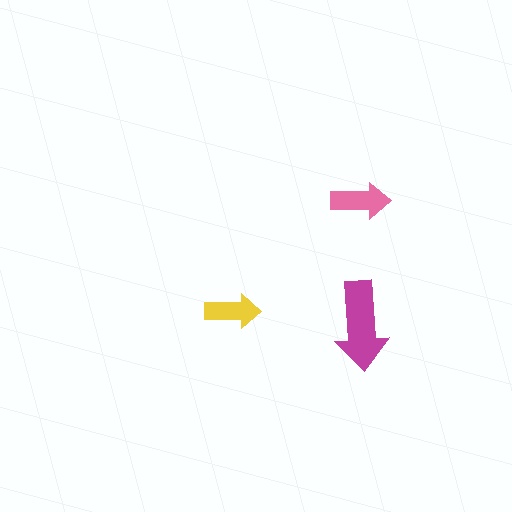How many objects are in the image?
There are 3 objects in the image.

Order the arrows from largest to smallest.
the magenta one, the pink one, the yellow one.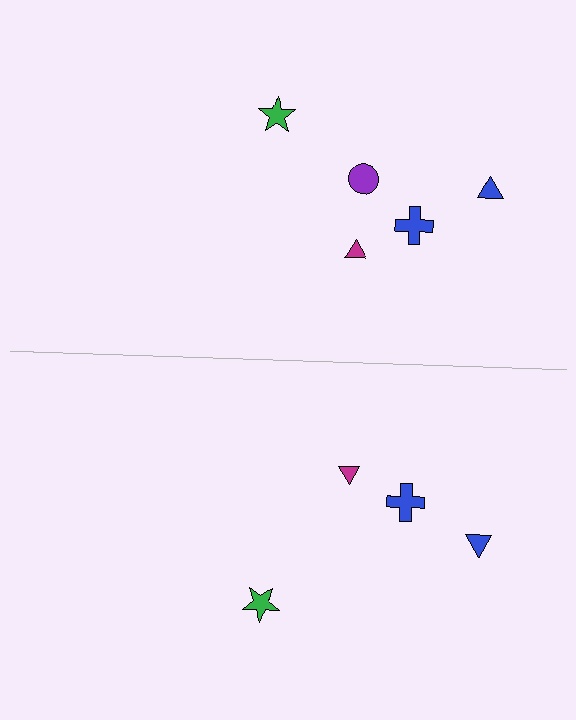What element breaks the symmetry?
A purple circle is missing from the bottom side.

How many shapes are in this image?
There are 9 shapes in this image.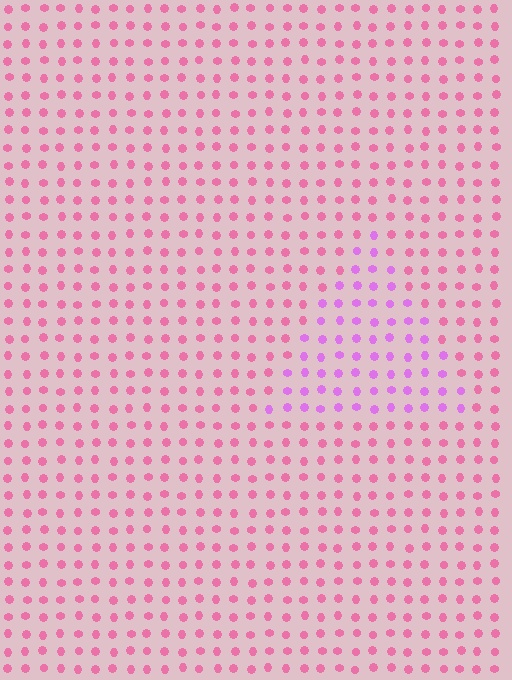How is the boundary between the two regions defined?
The boundary is defined purely by a slight shift in hue (about 39 degrees). Spacing, size, and orientation are identical on both sides.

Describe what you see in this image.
The image is filled with small pink elements in a uniform arrangement. A triangle-shaped region is visible where the elements are tinted to a slightly different hue, forming a subtle color boundary.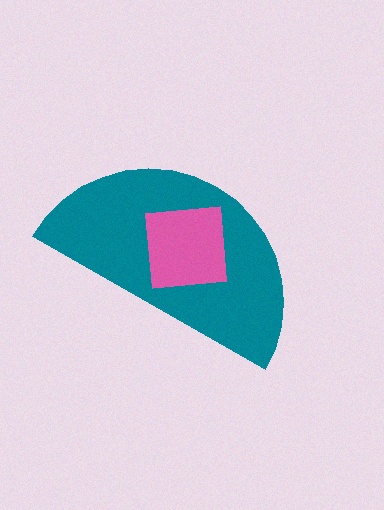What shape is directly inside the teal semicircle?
The pink square.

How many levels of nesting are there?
2.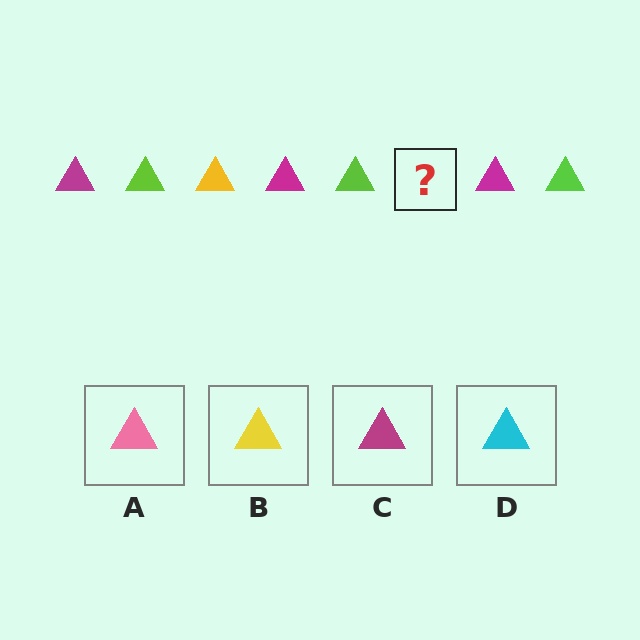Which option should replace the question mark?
Option B.